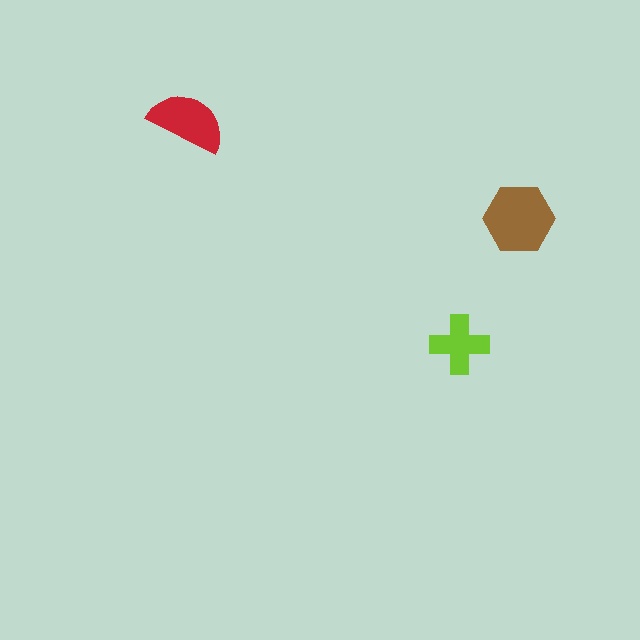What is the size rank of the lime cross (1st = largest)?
3rd.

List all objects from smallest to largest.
The lime cross, the red semicircle, the brown hexagon.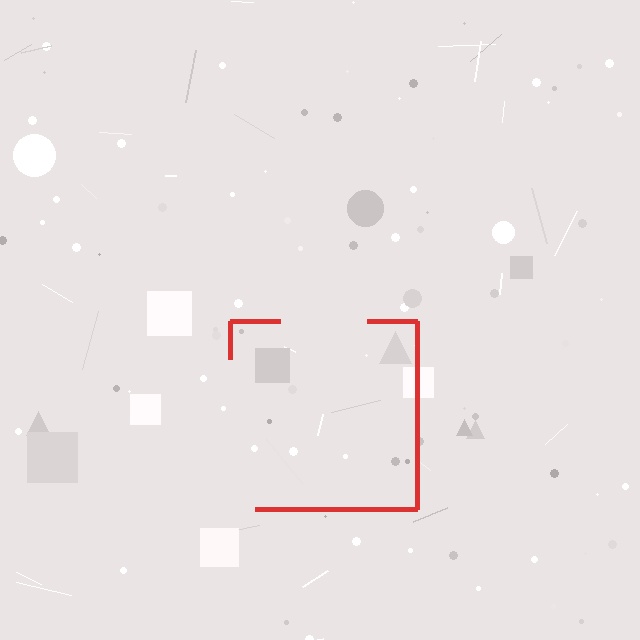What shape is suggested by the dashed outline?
The dashed outline suggests a square.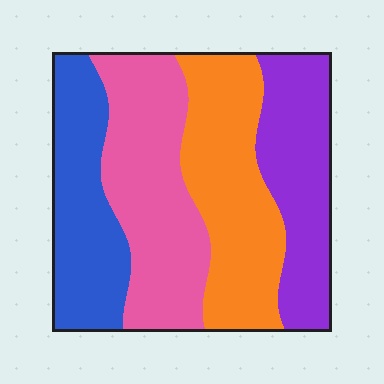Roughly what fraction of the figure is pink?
Pink covers around 30% of the figure.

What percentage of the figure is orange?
Orange takes up between a quarter and a half of the figure.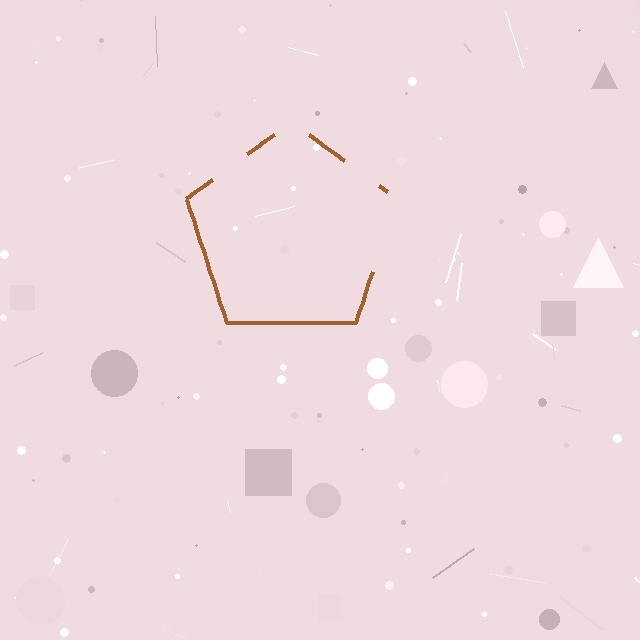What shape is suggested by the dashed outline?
The dashed outline suggests a pentagon.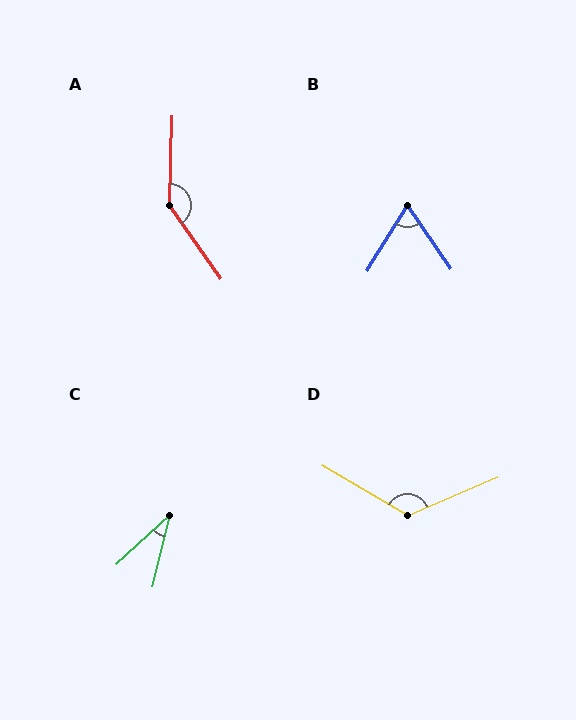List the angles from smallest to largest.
C (34°), B (66°), D (126°), A (143°).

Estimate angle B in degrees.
Approximately 66 degrees.